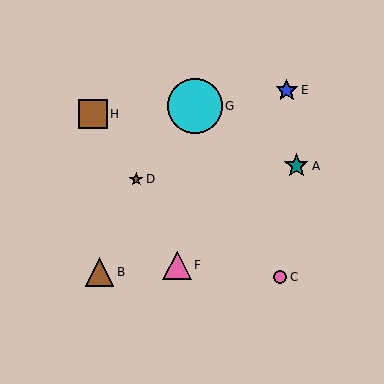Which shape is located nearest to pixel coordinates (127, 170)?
The brown star (labeled D) at (136, 179) is nearest to that location.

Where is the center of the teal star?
The center of the teal star is at (296, 166).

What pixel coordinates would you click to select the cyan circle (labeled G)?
Click at (195, 106) to select the cyan circle G.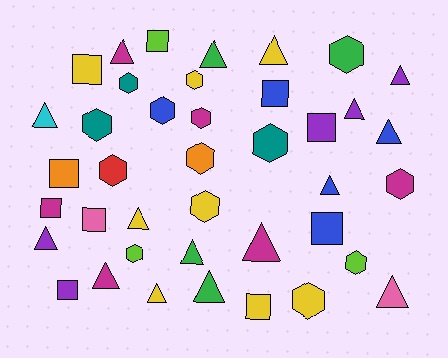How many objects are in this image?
There are 40 objects.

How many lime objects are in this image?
There are 3 lime objects.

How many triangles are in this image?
There are 16 triangles.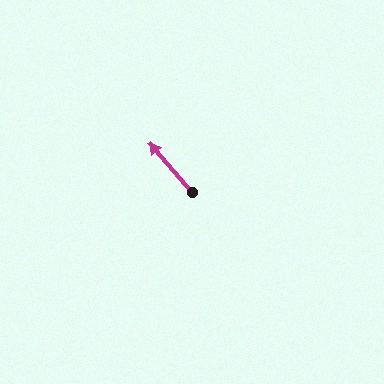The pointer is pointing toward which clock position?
Roughly 11 o'clock.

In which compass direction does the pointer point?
Northwest.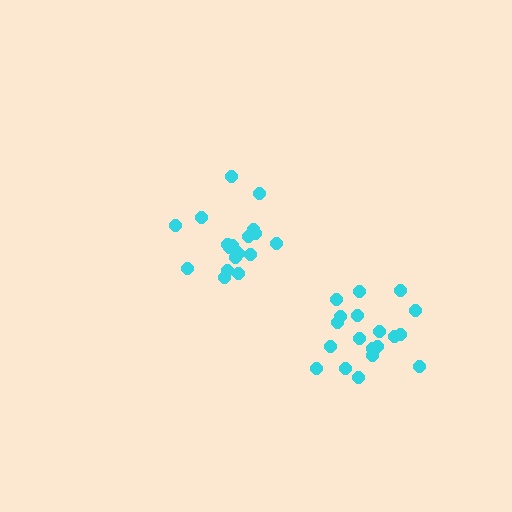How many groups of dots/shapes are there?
There are 2 groups.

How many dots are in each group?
Group 1: 19 dots, Group 2: 19 dots (38 total).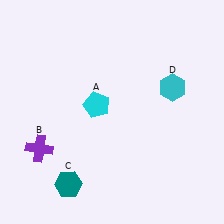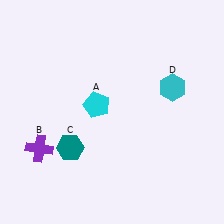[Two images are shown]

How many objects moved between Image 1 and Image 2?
1 object moved between the two images.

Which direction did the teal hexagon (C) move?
The teal hexagon (C) moved up.